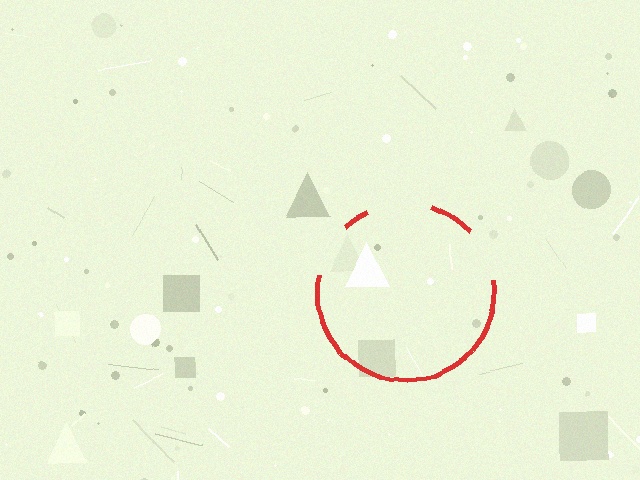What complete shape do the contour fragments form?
The contour fragments form a circle.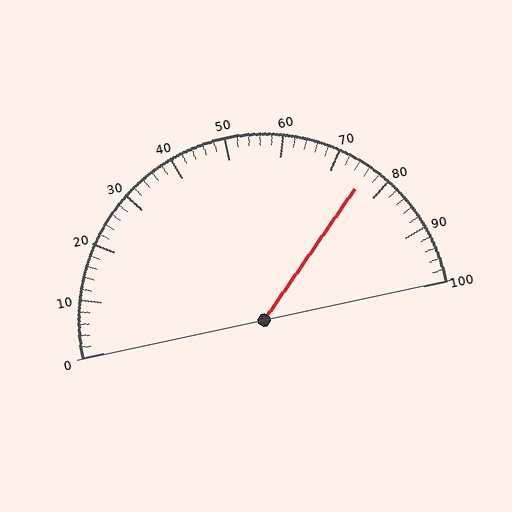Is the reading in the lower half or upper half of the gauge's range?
The reading is in the upper half of the range (0 to 100).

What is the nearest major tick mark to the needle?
The nearest major tick mark is 80.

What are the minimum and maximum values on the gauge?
The gauge ranges from 0 to 100.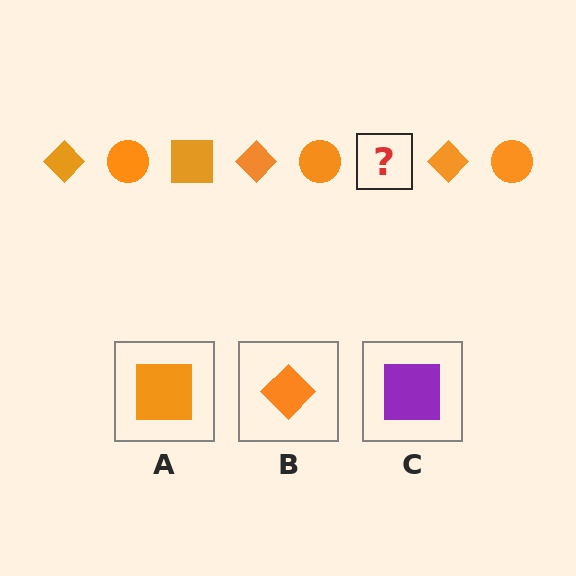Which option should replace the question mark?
Option A.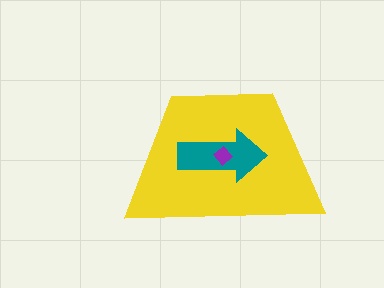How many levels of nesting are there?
3.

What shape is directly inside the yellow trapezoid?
The teal arrow.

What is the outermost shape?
The yellow trapezoid.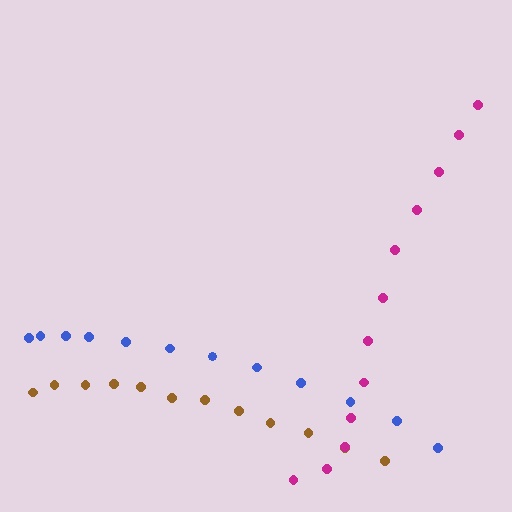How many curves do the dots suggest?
There are 3 distinct paths.